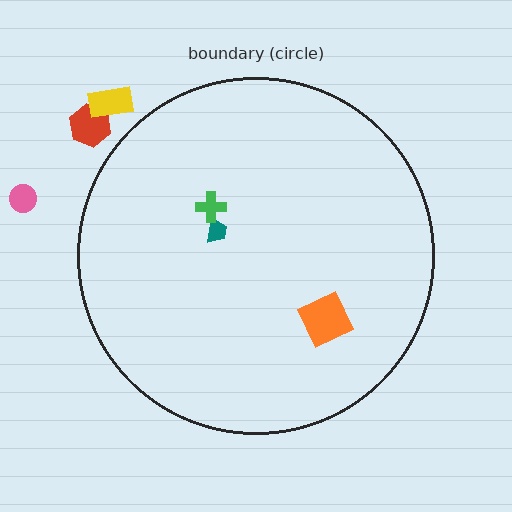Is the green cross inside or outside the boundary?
Inside.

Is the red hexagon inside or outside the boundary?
Outside.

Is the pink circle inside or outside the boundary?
Outside.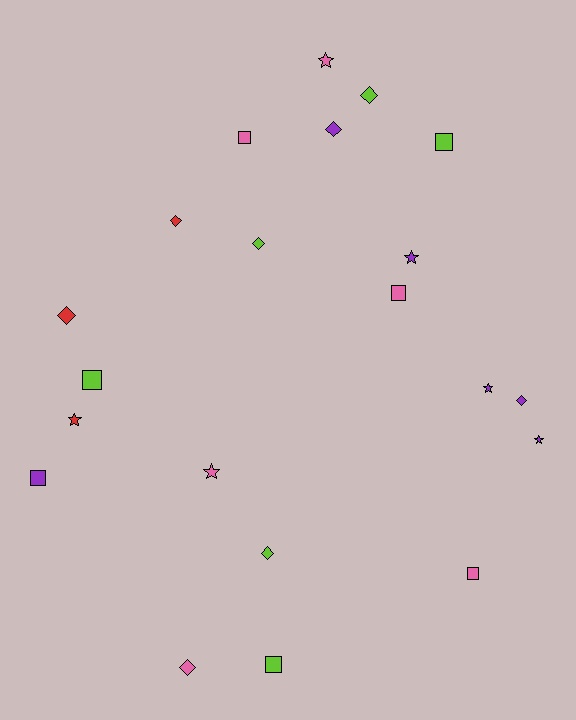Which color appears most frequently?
Lime, with 6 objects.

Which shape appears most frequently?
Diamond, with 8 objects.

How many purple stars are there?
There are 3 purple stars.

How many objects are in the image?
There are 21 objects.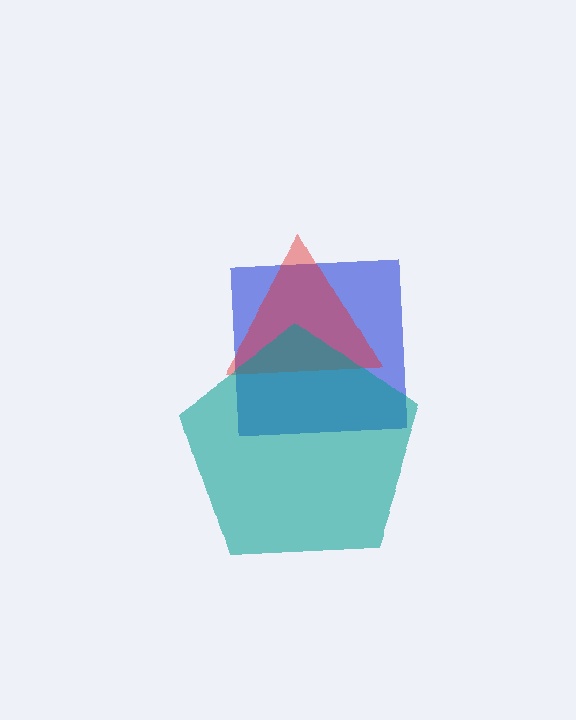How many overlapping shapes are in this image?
There are 3 overlapping shapes in the image.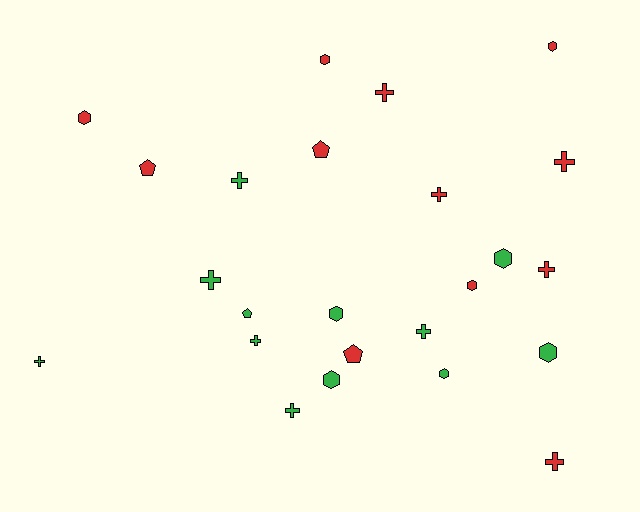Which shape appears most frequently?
Cross, with 11 objects.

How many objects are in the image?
There are 24 objects.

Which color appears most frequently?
Red, with 12 objects.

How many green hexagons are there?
There are 5 green hexagons.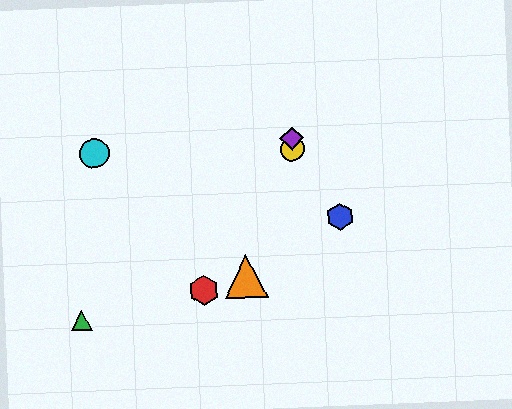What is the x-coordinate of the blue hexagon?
The blue hexagon is at x≈340.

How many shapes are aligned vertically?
2 shapes (the yellow circle, the purple diamond) are aligned vertically.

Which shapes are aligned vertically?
The yellow circle, the purple diamond are aligned vertically.